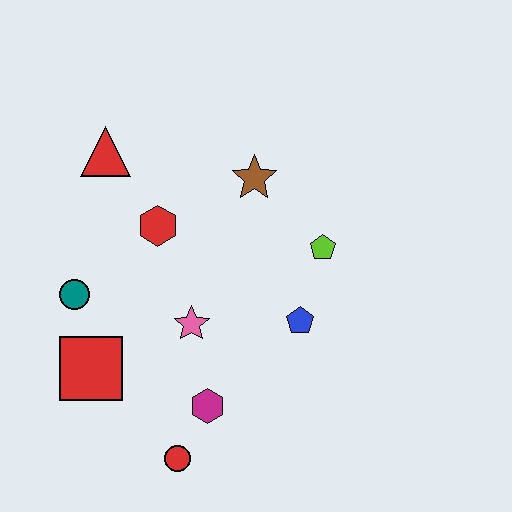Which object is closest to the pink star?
The magenta hexagon is closest to the pink star.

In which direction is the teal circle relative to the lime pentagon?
The teal circle is to the left of the lime pentagon.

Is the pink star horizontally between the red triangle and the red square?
No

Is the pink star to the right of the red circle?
Yes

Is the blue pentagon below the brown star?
Yes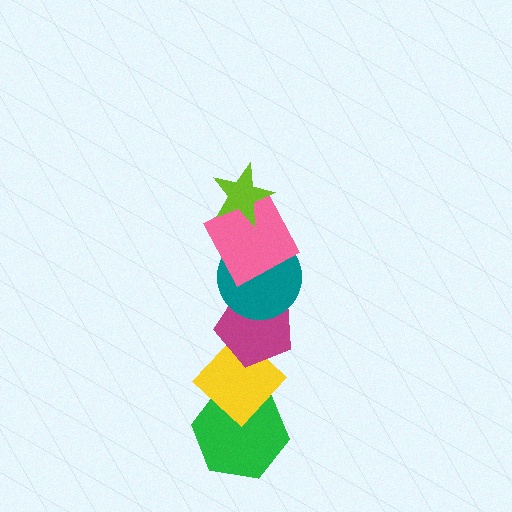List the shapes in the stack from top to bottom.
From top to bottom: the lime star, the pink square, the teal circle, the magenta pentagon, the yellow diamond, the green hexagon.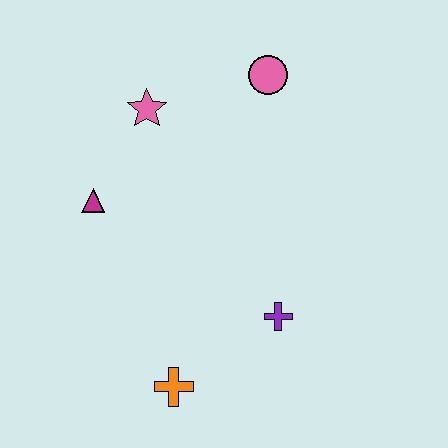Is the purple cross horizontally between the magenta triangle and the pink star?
No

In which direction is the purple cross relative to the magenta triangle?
The purple cross is to the right of the magenta triangle.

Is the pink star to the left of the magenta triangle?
No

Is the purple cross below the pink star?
Yes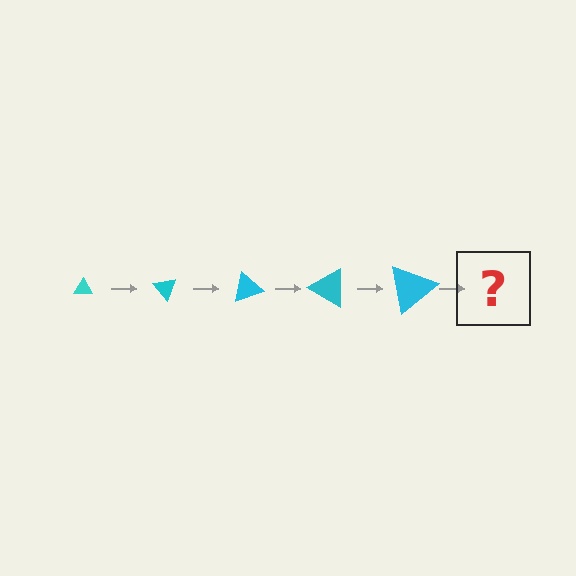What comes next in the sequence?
The next element should be a triangle, larger than the previous one and rotated 250 degrees from the start.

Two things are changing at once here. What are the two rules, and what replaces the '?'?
The two rules are that the triangle grows larger each step and it rotates 50 degrees each step. The '?' should be a triangle, larger than the previous one and rotated 250 degrees from the start.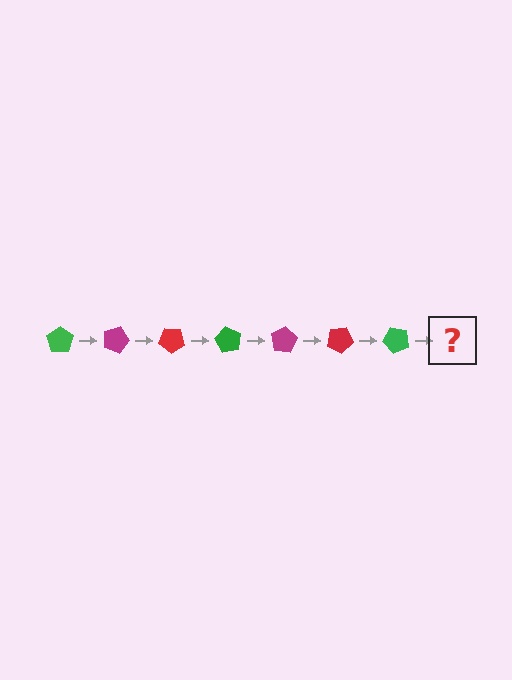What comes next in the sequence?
The next element should be a magenta pentagon, rotated 140 degrees from the start.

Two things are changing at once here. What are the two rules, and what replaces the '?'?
The two rules are that it rotates 20 degrees each step and the color cycles through green, magenta, and red. The '?' should be a magenta pentagon, rotated 140 degrees from the start.